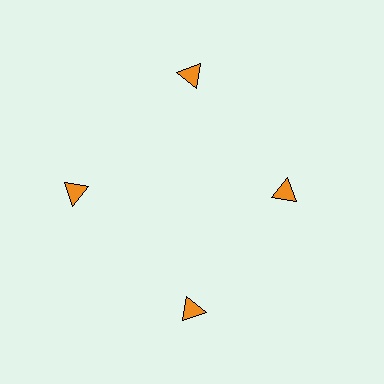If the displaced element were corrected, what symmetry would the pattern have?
It would have 4-fold rotational symmetry — the pattern would map onto itself every 90 degrees.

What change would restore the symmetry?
The symmetry would be restored by moving it outward, back onto the ring so that all 4 triangles sit at equal angles and equal distance from the center.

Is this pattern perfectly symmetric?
No. The 4 orange triangles are arranged in a ring, but one element near the 3 o'clock position is pulled inward toward the center, breaking the 4-fold rotational symmetry.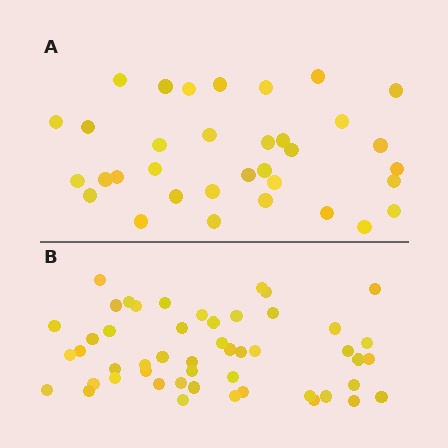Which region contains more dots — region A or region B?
Region B (the bottom region) has more dots.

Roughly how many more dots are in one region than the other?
Region B has approximately 15 more dots than region A.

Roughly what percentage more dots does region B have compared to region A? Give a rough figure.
About 45% more.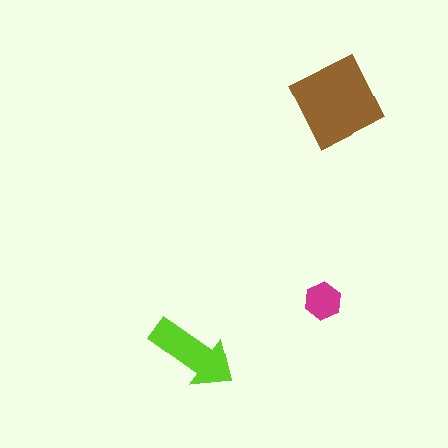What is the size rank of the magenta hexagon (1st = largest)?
3rd.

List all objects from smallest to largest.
The magenta hexagon, the lime arrow, the brown diamond.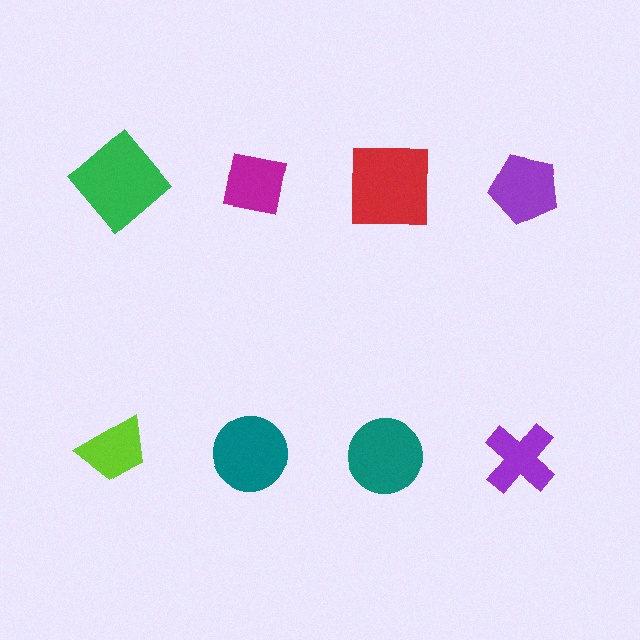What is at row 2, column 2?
A teal circle.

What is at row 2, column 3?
A teal circle.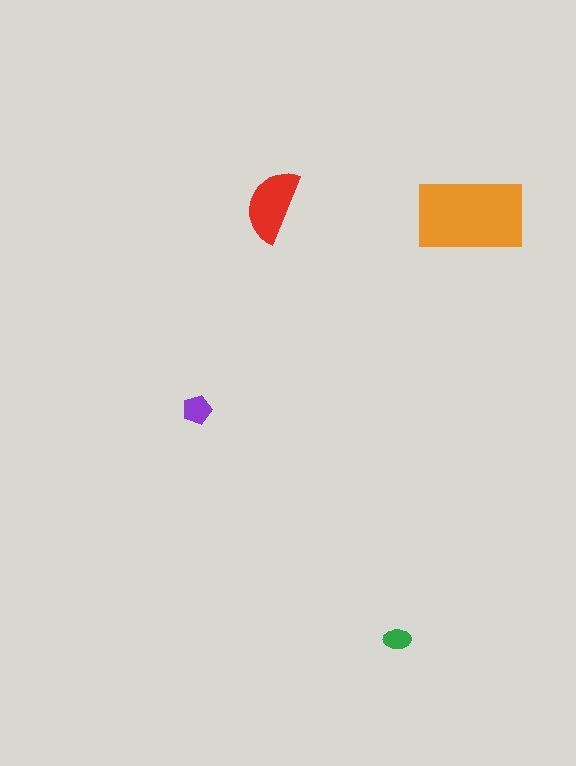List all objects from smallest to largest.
The green ellipse, the purple pentagon, the red semicircle, the orange rectangle.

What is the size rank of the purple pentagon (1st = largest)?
3rd.